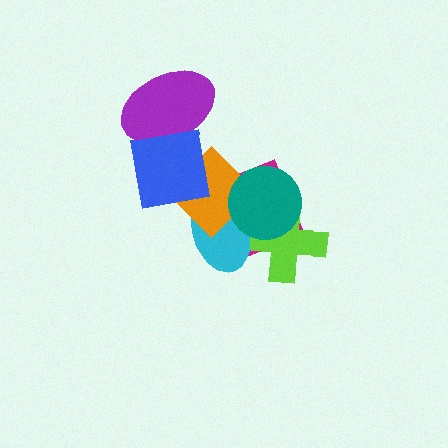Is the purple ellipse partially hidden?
Yes, it is partially covered by another shape.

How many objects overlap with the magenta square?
4 objects overlap with the magenta square.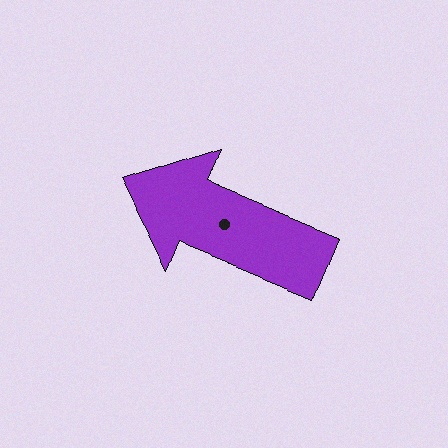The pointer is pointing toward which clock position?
Roughly 10 o'clock.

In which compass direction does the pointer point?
West.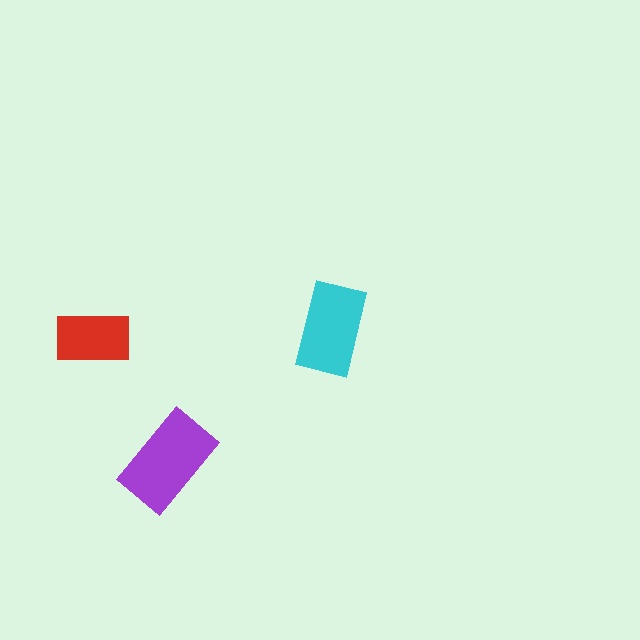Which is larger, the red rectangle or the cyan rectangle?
The cyan one.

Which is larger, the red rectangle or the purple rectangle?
The purple one.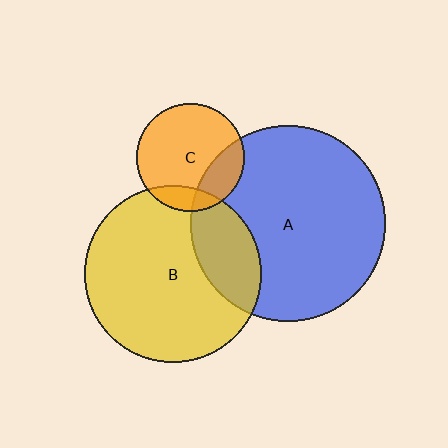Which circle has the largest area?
Circle A (blue).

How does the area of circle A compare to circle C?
Approximately 3.3 times.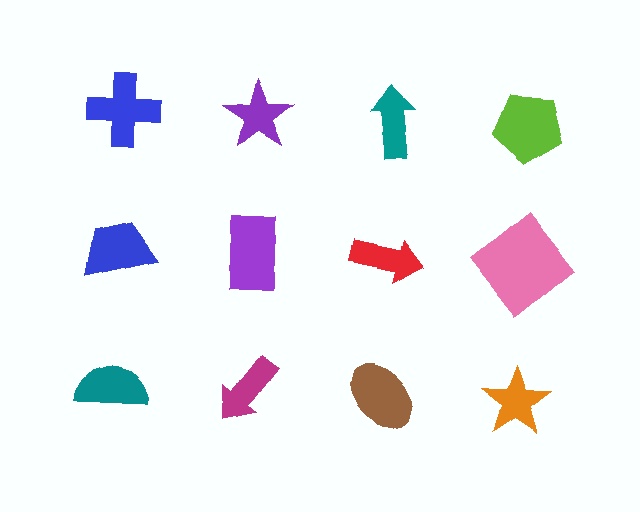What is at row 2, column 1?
A blue trapezoid.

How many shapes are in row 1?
4 shapes.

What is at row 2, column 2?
A purple rectangle.